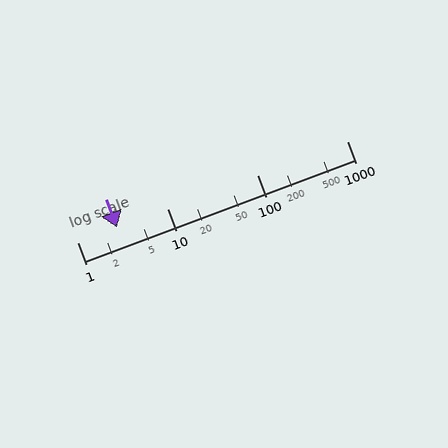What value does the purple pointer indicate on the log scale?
The pointer indicates approximately 2.8.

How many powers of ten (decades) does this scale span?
The scale spans 3 decades, from 1 to 1000.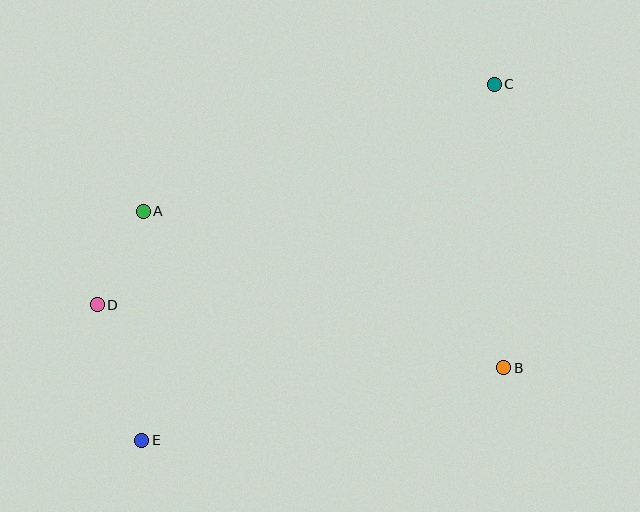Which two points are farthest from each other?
Points C and E are farthest from each other.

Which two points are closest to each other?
Points A and D are closest to each other.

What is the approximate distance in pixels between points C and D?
The distance between C and D is approximately 454 pixels.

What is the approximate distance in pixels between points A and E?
The distance between A and E is approximately 229 pixels.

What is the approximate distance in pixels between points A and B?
The distance between A and B is approximately 393 pixels.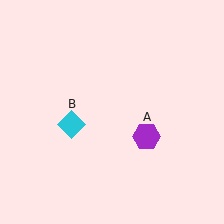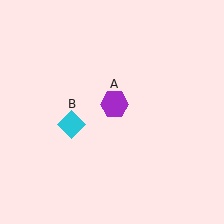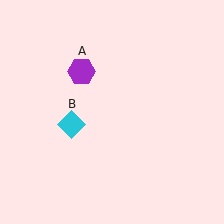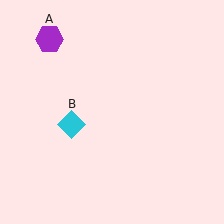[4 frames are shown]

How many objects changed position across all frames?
1 object changed position: purple hexagon (object A).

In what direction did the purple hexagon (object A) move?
The purple hexagon (object A) moved up and to the left.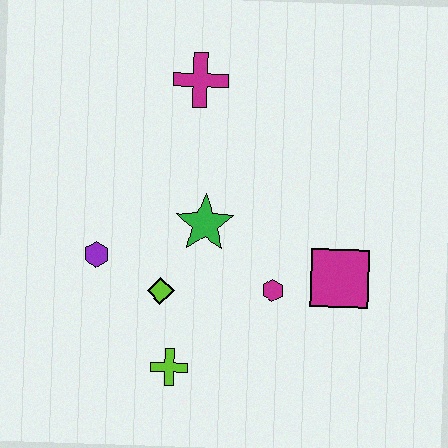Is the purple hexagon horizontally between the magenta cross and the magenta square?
No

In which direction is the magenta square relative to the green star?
The magenta square is to the right of the green star.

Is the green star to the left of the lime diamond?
No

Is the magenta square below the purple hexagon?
Yes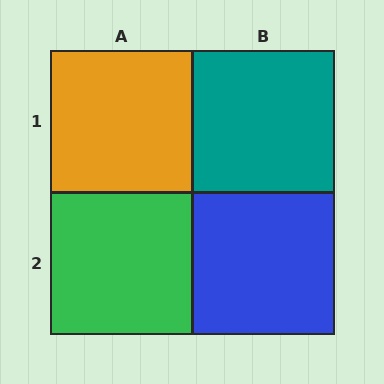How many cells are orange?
1 cell is orange.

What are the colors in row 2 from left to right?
Green, blue.